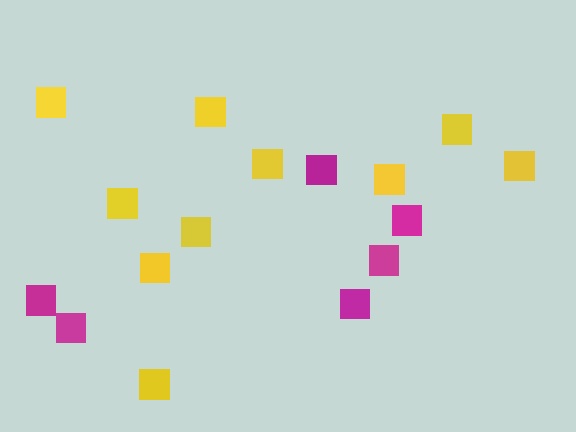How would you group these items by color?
There are 2 groups: one group of magenta squares (6) and one group of yellow squares (10).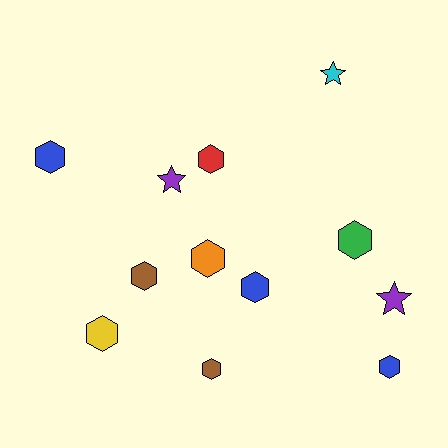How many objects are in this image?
There are 12 objects.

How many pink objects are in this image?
There are no pink objects.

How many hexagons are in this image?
There are 9 hexagons.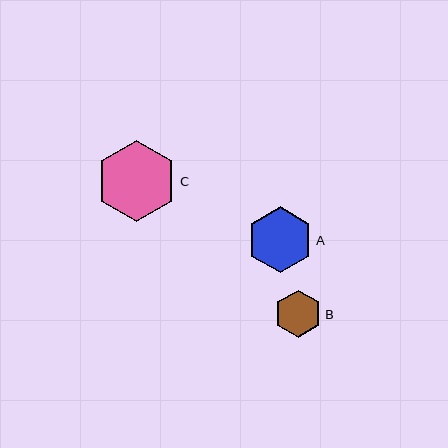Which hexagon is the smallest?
Hexagon B is the smallest with a size of approximately 47 pixels.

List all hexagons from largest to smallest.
From largest to smallest: C, A, B.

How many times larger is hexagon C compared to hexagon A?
Hexagon C is approximately 1.2 times the size of hexagon A.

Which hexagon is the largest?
Hexagon C is the largest with a size of approximately 81 pixels.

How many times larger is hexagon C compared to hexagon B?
Hexagon C is approximately 1.7 times the size of hexagon B.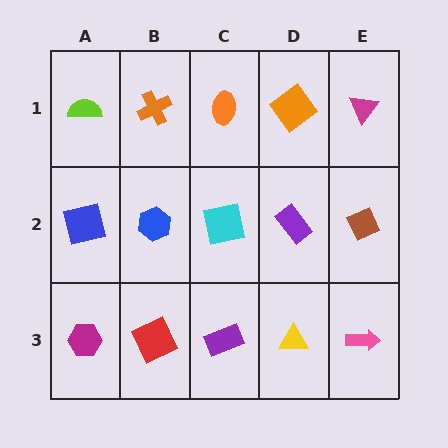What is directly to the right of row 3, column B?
A purple rectangle.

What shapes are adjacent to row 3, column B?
A blue hexagon (row 2, column B), a magenta hexagon (row 3, column A), a purple rectangle (row 3, column C).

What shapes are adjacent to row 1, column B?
A blue hexagon (row 2, column B), a lime semicircle (row 1, column A), an orange ellipse (row 1, column C).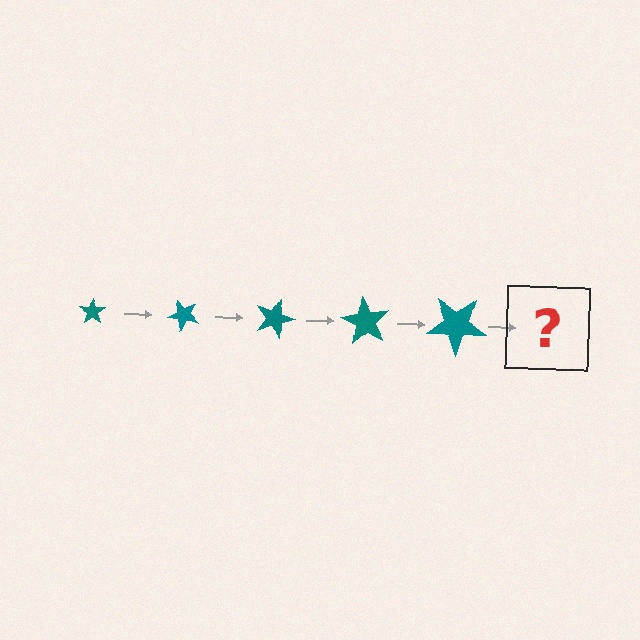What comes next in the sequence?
The next element should be a star, larger than the previous one and rotated 225 degrees from the start.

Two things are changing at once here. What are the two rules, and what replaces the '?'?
The two rules are that the star grows larger each step and it rotates 45 degrees each step. The '?' should be a star, larger than the previous one and rotated 225 degrees from the start.